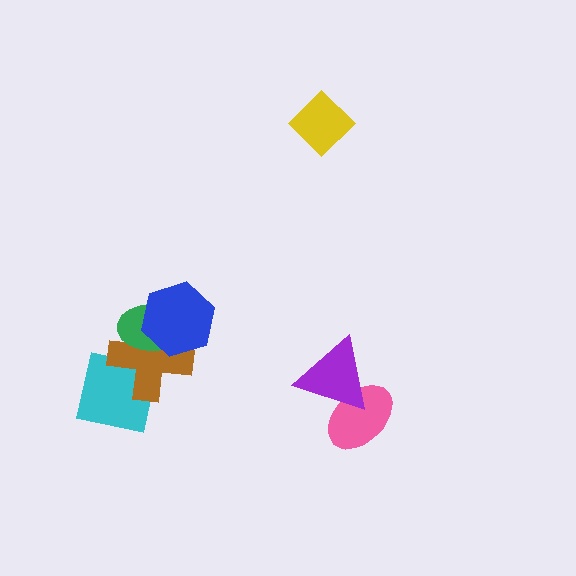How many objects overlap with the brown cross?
3 objects overlap with the brown cross.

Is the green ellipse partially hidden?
Yes, it is partially covered by another shape.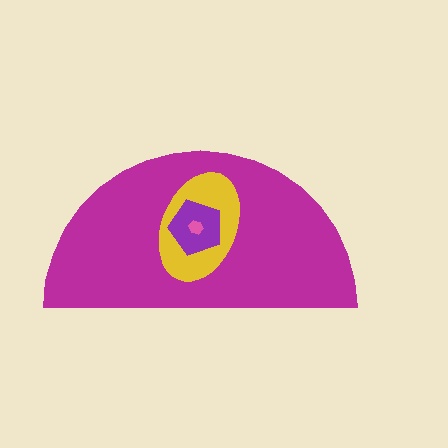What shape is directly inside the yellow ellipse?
The purple pentagon.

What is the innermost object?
The pink hexagon.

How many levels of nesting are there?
4.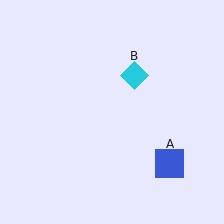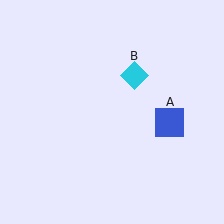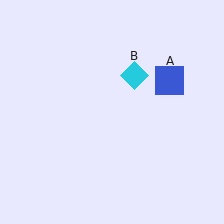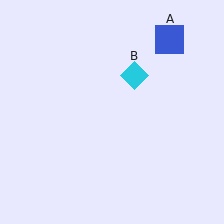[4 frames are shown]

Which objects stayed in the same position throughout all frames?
Cyan diamond (object B) remained stationary.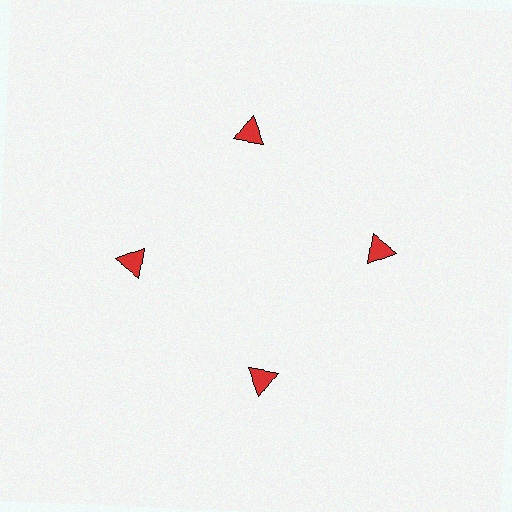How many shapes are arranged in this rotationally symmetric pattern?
There are 4 shapes, arranged in 4 groups of 1.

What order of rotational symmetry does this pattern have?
This pattern has 4-fold rotational symmetry.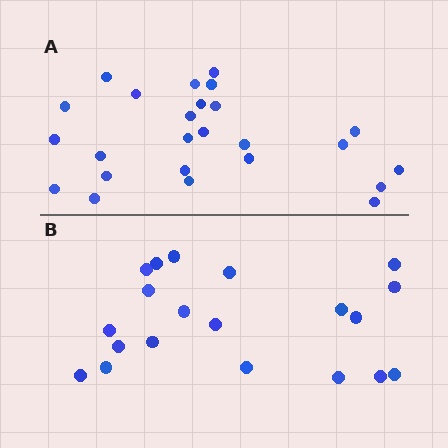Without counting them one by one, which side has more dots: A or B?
Region A (the top region) has more dots.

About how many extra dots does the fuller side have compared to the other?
Region A has about 5 more dots than region B.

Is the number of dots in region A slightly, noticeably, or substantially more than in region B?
Region A has noticeably more, but not dramatically so. The ratio is roughly 1.2 to 1.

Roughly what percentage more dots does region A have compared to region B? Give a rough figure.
About 25% more.